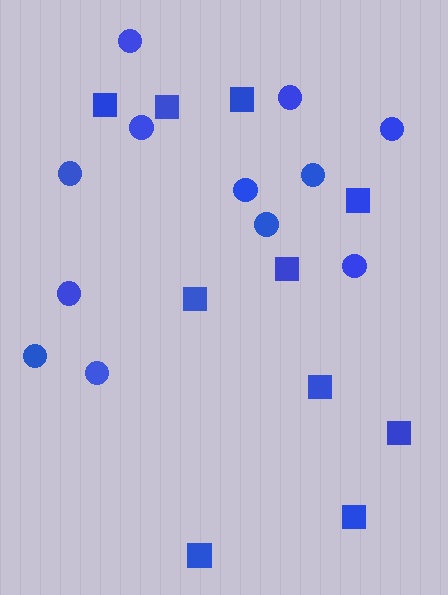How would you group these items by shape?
There are 2 groups: one group of circles (12) and one group of squares (10).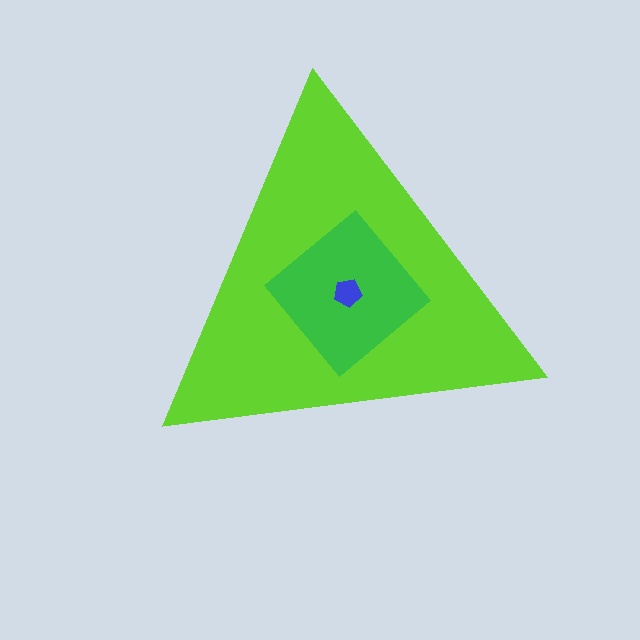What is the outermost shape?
The lime triangle.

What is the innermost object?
The blue pentagon.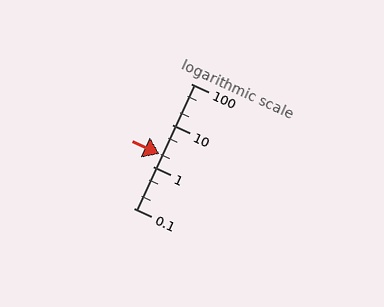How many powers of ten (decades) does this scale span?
The scale spans 3 decades, from 0.1 to 100.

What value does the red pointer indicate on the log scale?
The pointer indicates approximately 2.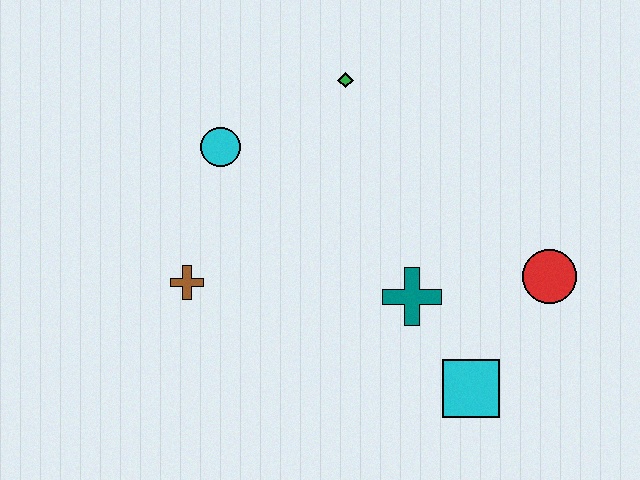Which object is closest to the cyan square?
The teal cross is closest to the cyan square.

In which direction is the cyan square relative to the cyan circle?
The cyan square is to the right of the cyan circle.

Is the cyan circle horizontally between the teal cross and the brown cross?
Yes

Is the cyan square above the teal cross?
No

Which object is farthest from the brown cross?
The red circle is farthest from the brown cross.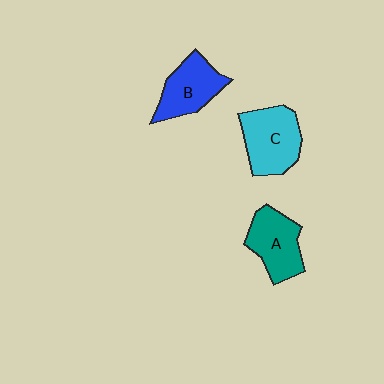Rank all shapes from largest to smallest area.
From largest to smallest: C (cyan), A (teal), B (blue).